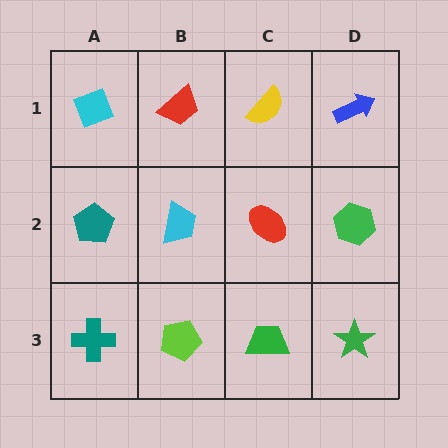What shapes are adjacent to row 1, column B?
A cyan trapezoid (row 2, column B), a cyan diamond (row 1, column A), a yellow semicircle (row 1, column C).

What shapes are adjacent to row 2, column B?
A red trapezoid (row 1, column B), a lime pentagon (row 3, column B), a teal pentagon (row 2, column A), a red ellipse (row 2, column C).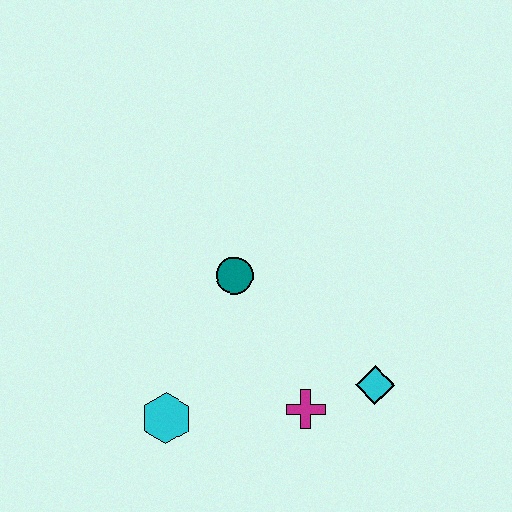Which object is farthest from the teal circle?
The cyan diamond is farthest from the teal circle.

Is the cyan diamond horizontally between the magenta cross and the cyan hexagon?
No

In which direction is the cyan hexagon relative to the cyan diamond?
The cyan hexagon is to the left of the cyan diamond.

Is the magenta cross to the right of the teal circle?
Yes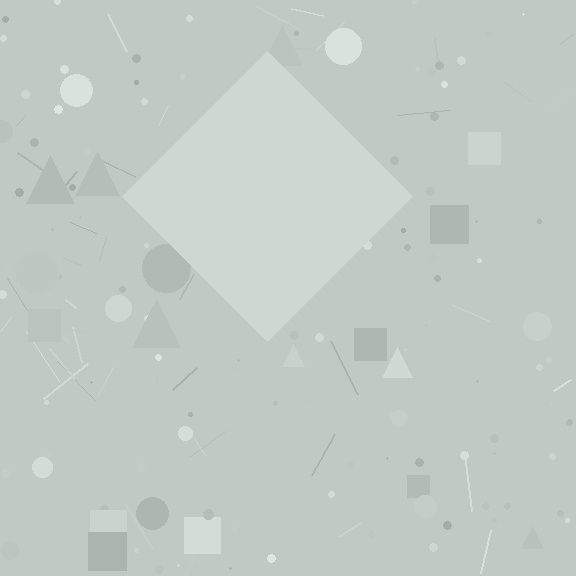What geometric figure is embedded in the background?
A diamond is embedded in the background.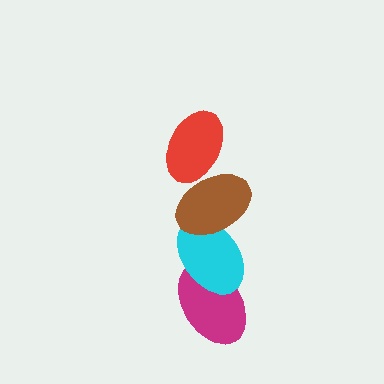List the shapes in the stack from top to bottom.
From top to bottom: the red ellipse, the brown ellipse, the cyan ellipse, the magenta ellipse.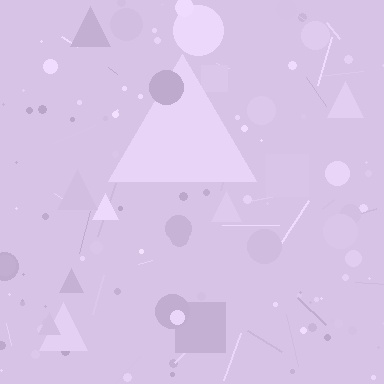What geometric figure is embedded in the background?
A triangle is embedded in the background.